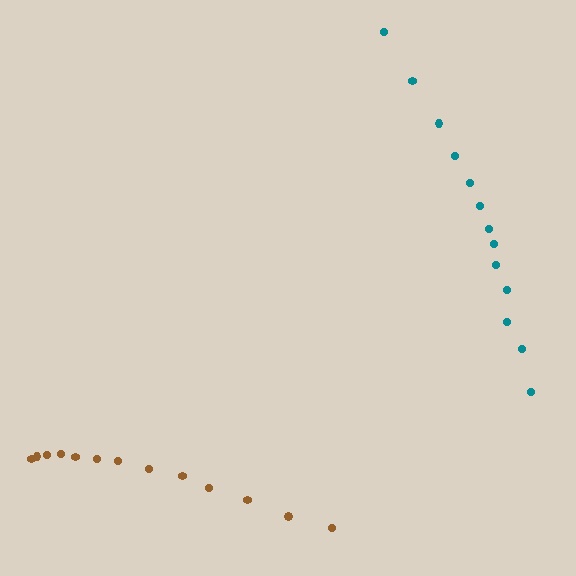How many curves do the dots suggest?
There are 2 distinct paths.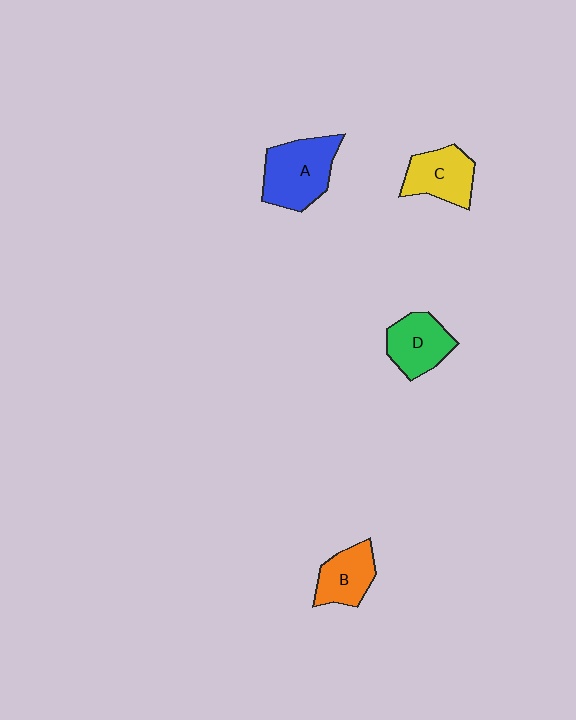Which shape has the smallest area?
Shape B (orange).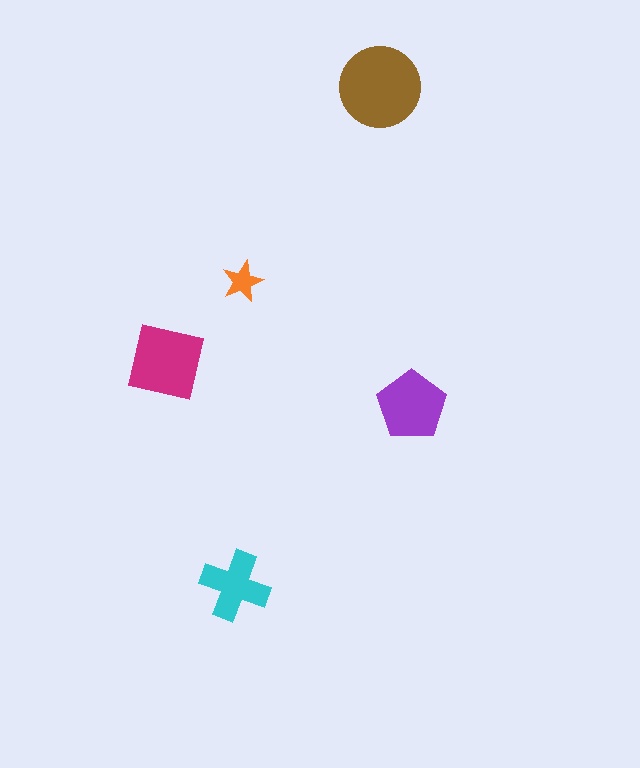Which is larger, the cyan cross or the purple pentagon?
The purple pentagon.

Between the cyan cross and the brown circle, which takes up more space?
The brown circle.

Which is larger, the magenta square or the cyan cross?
The magenta square.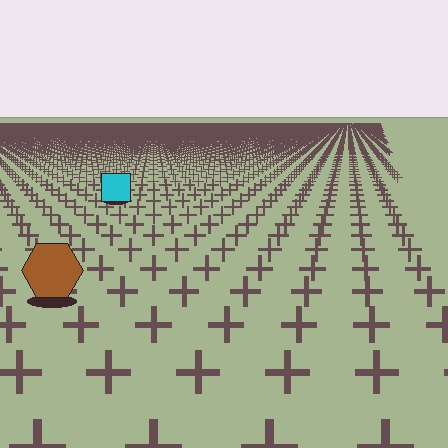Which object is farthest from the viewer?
The cyan square is farthest from the viewer. It appears smaller and the ground texture around it is denser.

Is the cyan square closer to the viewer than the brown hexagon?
No. The brown hexagon is closer — you can tell from the texture gradient: the ground texture is coarser near it.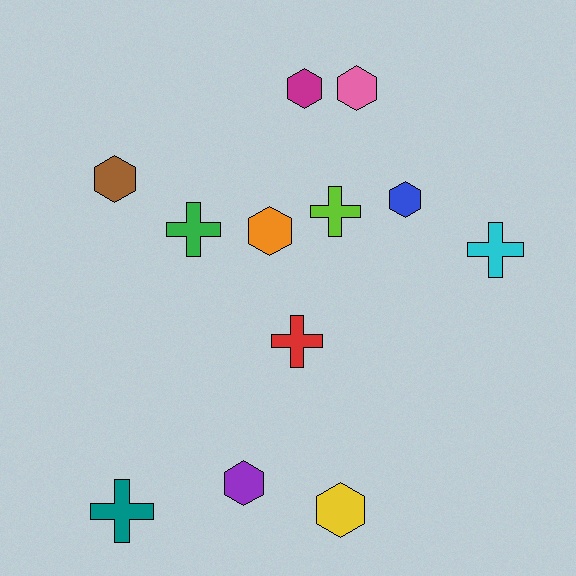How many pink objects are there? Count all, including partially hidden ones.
There is 1 pink object.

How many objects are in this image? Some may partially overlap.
There are 12 objects.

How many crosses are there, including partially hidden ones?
There are 5 crosses.